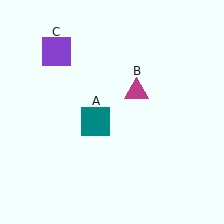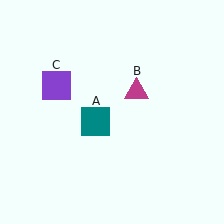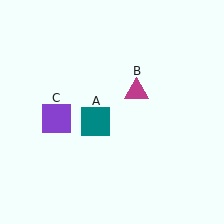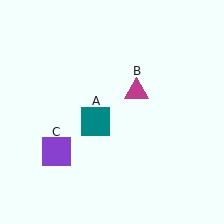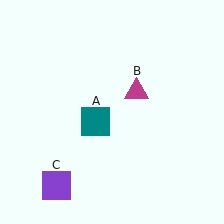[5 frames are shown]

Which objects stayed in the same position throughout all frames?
Teal square (object A) and magenta triangle (object B) remained stationary.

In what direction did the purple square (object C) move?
The purple square (object C) moved down.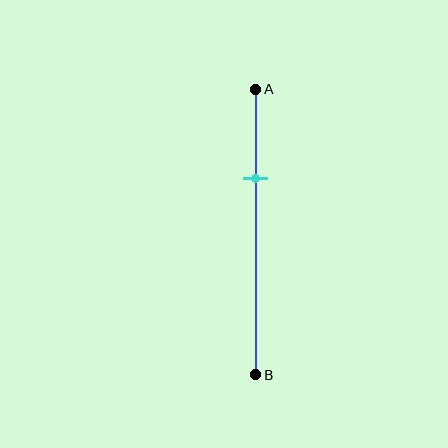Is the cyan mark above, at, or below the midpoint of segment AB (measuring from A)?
The cyan mark is above the midpoint of segment AB.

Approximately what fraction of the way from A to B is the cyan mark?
The cyan mark is approximately 30% of the way from A to B.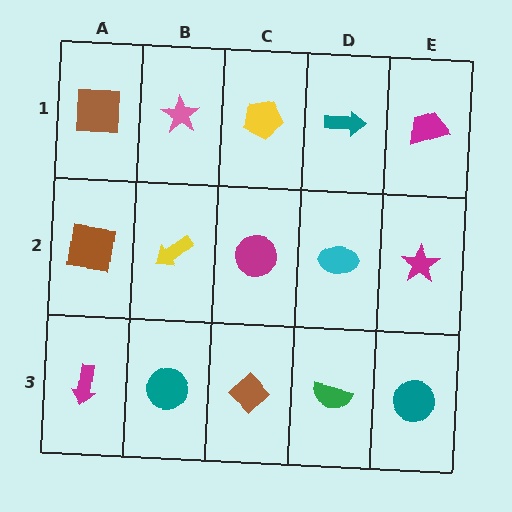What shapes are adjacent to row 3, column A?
A brown square (row 2, column A), a teal circle (row 3, column B).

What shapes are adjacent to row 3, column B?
A yellow arrow (row 2, column B), a magenta arrow (row 3, column A), a brown diamond (row 3, column C).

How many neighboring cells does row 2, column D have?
4.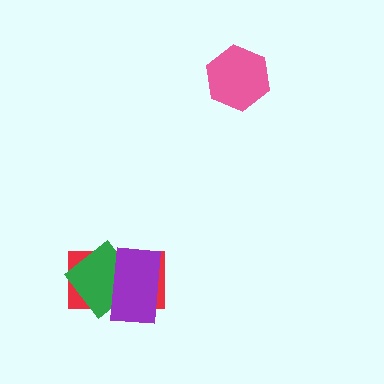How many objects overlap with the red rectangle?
2 objects overlap with the red rectangle.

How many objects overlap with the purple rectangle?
2 objects overlap with the purple rectangle.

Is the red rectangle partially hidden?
Yes, it is partially covered by another shape.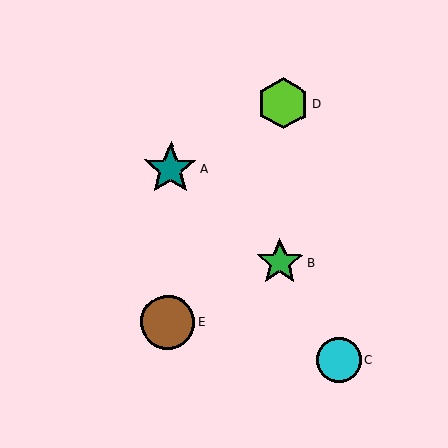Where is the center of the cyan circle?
The center of the cyan circle is at (339, 360).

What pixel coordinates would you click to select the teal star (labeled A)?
Click at (171, 169) to select the teal star A.